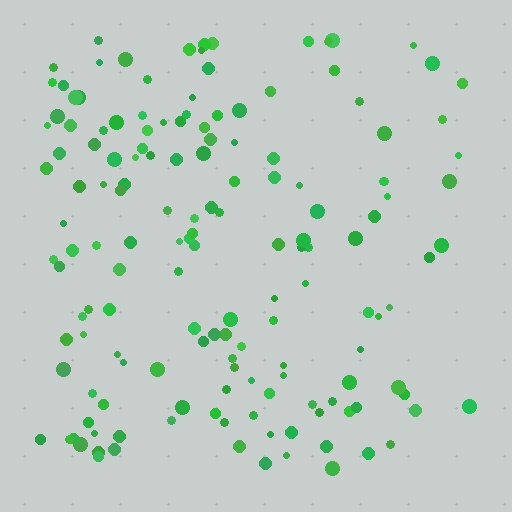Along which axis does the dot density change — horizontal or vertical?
Horizontal.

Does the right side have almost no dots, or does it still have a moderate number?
Still a moderate number, just noticeably fewer than the left.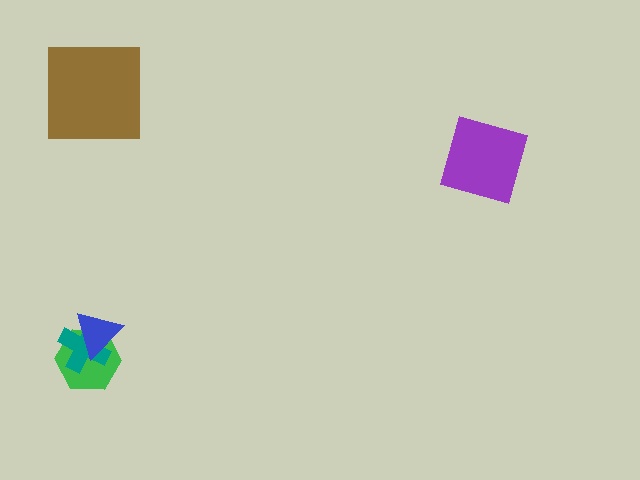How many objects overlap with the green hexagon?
2 objects overlap with the green hexagon.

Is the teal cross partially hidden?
Yes, it is partially covered by another shape.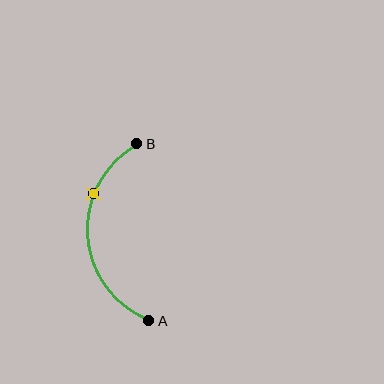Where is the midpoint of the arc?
The arc midpoint is the point on the curve farthest from the straight line joining A and B. It sits to the left of that line.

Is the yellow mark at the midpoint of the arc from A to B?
No. The yellow mark lies on the arc but is closer to endpoint B. The arc midpoint would be at the point on the curve equidistant along the arc from both A and B.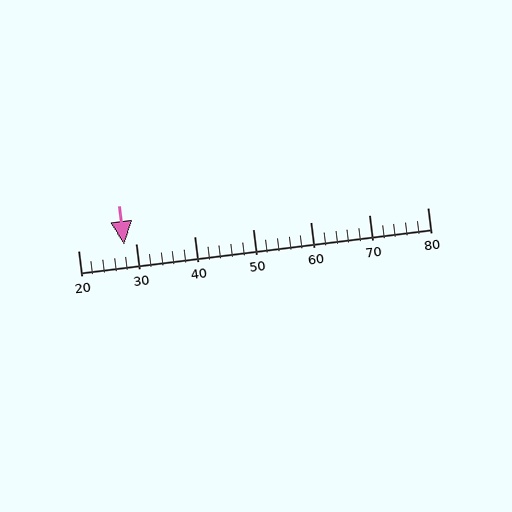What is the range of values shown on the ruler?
The ruler shows values from 20 to 80.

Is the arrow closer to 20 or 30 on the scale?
The arrow is closer to 30.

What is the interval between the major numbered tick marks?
The major tick marks are spaced 10 units apart.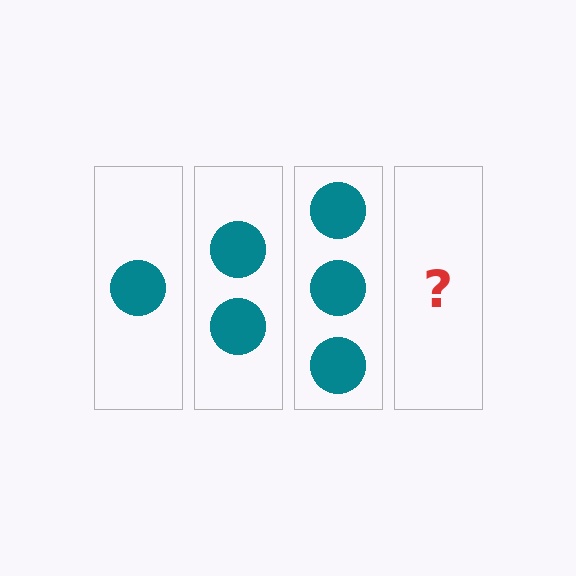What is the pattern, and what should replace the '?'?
The pattern is that each step adds one more circle. The '?' should be 4 circles.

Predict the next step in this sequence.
The next step is 4 circles.